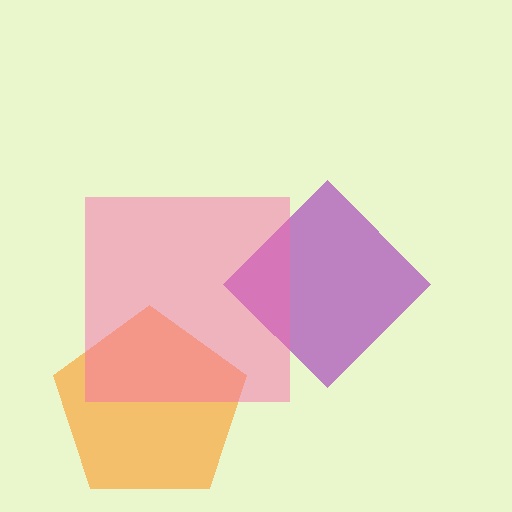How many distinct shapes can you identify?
There are 3 distinct shapes: an orange pentagon, a purple diamond, a pink square.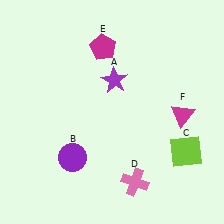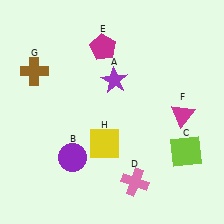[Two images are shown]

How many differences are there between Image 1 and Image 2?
There are 2 differences between the two images.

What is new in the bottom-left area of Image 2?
A yellow square (H) was added in the bottom-left area of Image 2.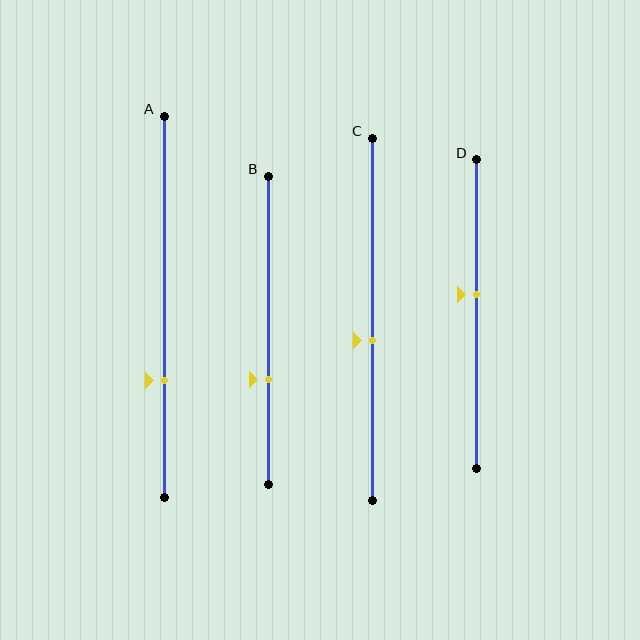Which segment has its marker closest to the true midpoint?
Segment C has its marker closest to the true midpoint.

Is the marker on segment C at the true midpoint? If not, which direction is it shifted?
No, the marker on segment C is shifted downward by about 6% of the segment length.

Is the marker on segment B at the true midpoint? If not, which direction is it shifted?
No, the marker on segment B is shifted downward by about 16% of the segment length.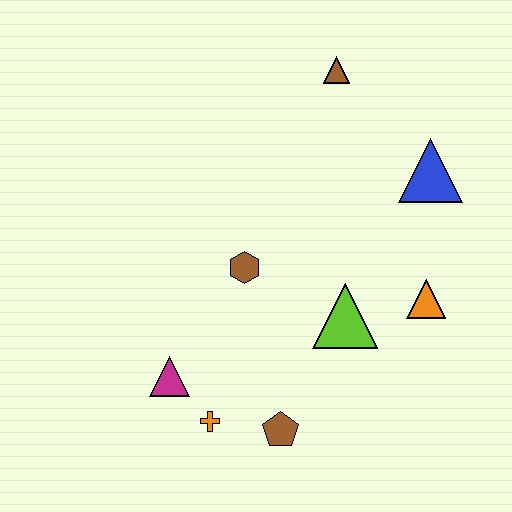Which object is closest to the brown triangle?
The blue triangle is closest to the brown triangle.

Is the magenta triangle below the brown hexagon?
Yes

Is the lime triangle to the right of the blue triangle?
No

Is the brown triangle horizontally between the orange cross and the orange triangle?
Yes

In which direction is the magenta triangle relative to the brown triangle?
The magenta triangle is below the brown triangle.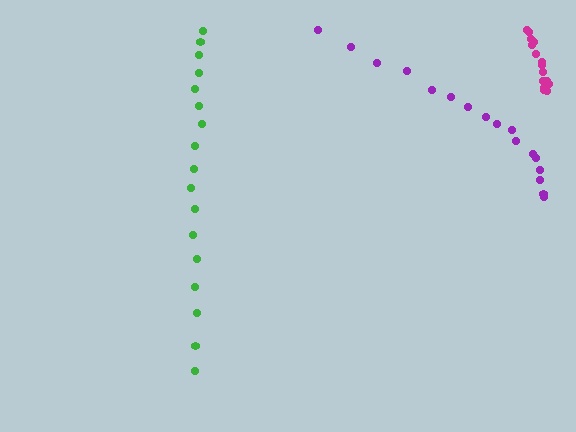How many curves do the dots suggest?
There are 3 distinct paths.